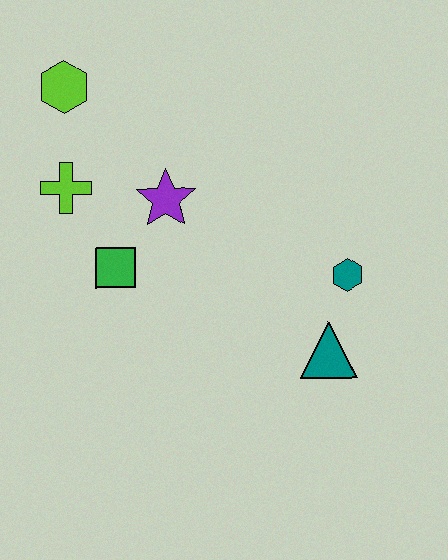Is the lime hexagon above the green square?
Yes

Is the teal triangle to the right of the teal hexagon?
No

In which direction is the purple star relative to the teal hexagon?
The purple star is to the left of the teal hexagon.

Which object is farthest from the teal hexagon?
The lime hexagon is farthest from the teal hexagon.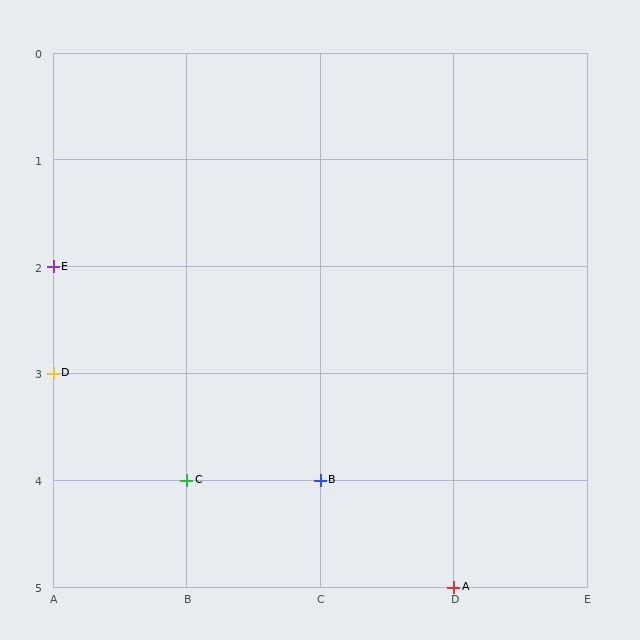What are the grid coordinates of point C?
Point C is at grid coordinates (B, 4).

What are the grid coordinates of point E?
Point E is at grid coordinates (A, 2).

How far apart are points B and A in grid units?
Points B and A are 1 column and 1 row apart (about 1.4 grid units diagonally).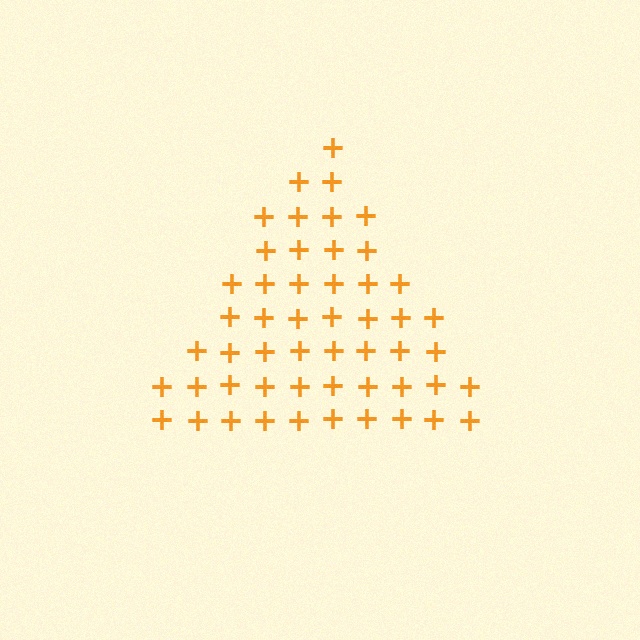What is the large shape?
The large shape is a triangle.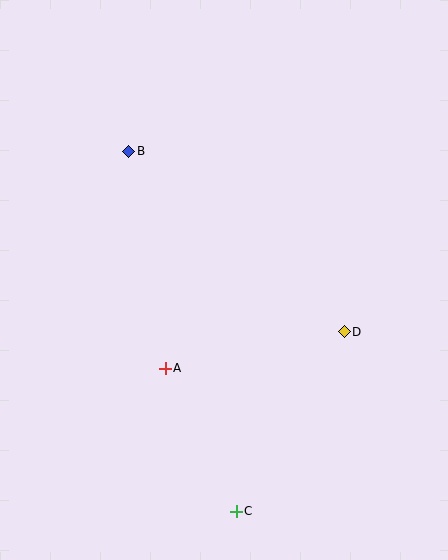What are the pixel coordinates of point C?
Point C is at (236, 511).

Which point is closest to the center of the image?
Point A at (165, 368) is closest to the center.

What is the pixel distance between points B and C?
The distance between B and C is 375 pixels.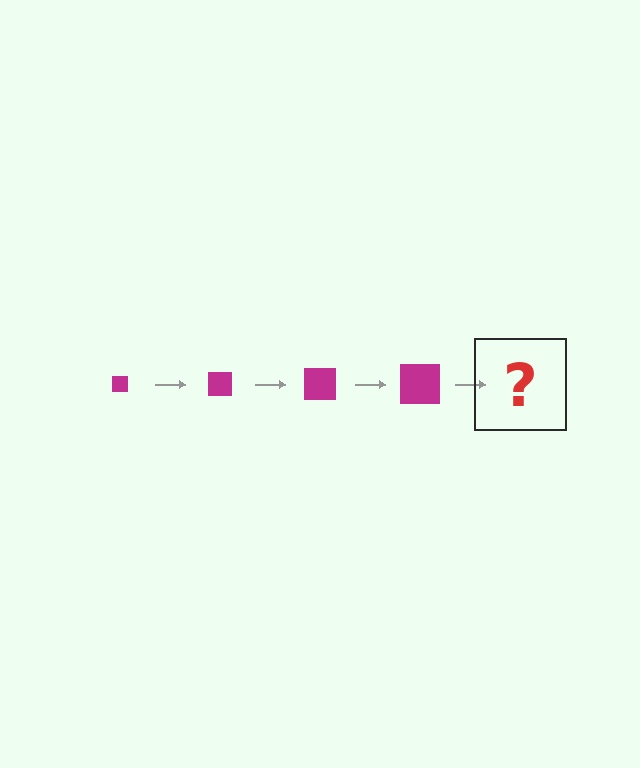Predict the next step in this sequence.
The next step is a magenta square, larger than the previous one.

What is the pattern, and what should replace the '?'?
The pattern is that the square gets progressively larger each step. The '?' should be a magenta square, larger than the previous one.